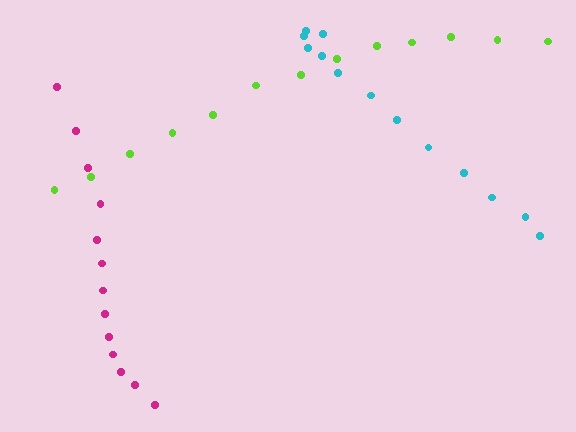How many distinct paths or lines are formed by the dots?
There are 3 distinct paths.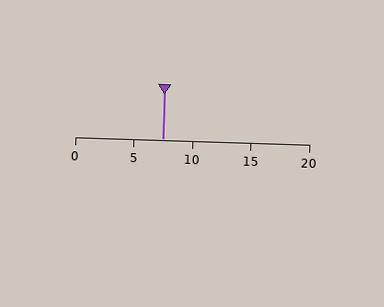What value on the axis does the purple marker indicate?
The marker indicates approximately 7.5.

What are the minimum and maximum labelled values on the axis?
The axis runs from 0 to 20.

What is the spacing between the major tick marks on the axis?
The major ticks are spaced 5 apart.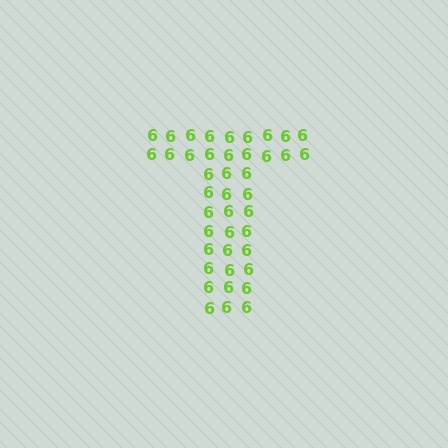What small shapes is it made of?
It is made of small digit 6's.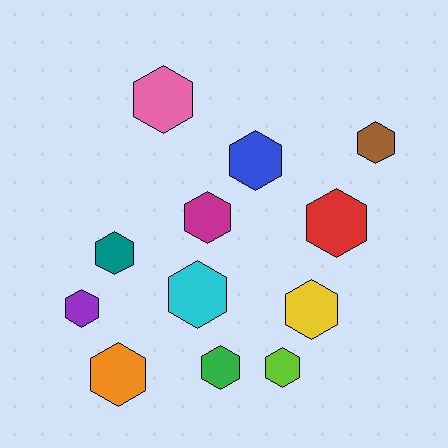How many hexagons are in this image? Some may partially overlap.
There are 12 hexagons.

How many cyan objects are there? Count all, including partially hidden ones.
There is 1 cyan object.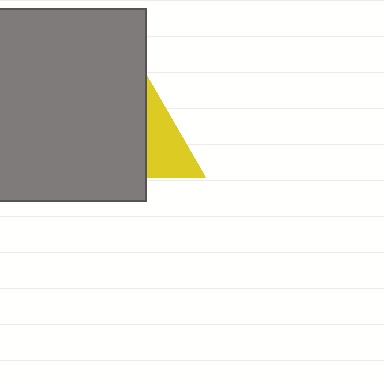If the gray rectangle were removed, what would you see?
You would see the complete yellow triangle.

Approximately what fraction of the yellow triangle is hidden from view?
Roughly 59% of the yellow triangle is hidden behind the gray rectangle.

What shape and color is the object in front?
The object in front is a gray rectangle.